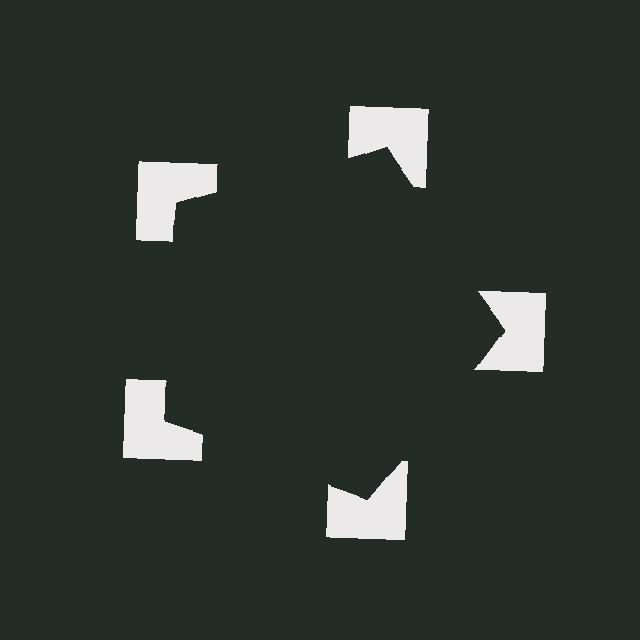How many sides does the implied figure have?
5 sides.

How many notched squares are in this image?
There are 5 — one at each vertex of the illusory pentagon.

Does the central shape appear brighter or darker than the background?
It typically appears slightly darker than the background, even though no actual brightness change is drawn.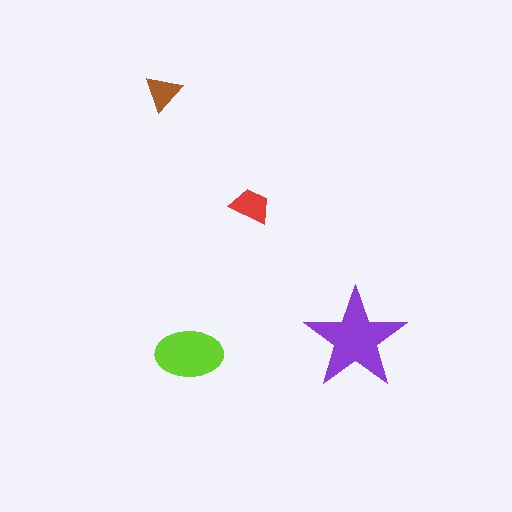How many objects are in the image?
There are 4 objects in the image.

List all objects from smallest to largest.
The brown triangle, the red trapezoid, the lime ellipse, the purple star.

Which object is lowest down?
The lime ellipse is bottommost.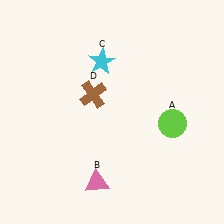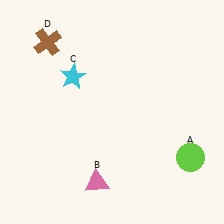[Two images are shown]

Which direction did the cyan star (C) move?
The cyan star (C) moved left.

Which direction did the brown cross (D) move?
The brown cross (D) moved up.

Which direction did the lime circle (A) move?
The lime circle (A) moved down.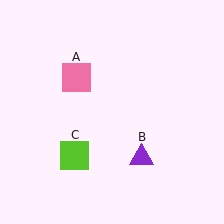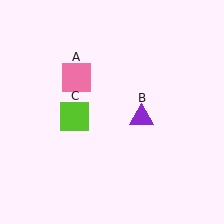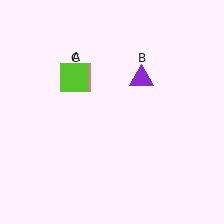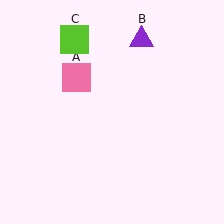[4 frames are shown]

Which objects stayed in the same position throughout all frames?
Pink square (object A) remained stationary.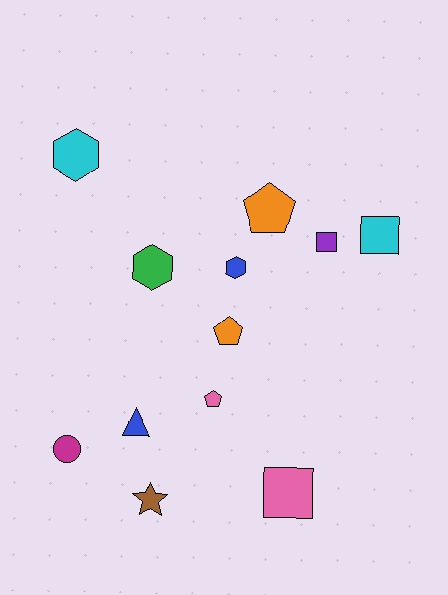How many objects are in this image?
There are 12 objects.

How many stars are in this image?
There is 1 star.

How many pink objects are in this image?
There are 2 pink objects.